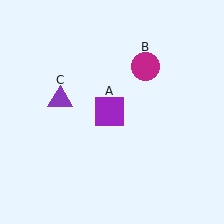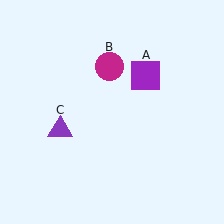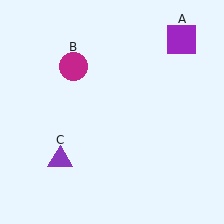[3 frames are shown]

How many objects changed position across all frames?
3 objects changed position: purple square (object A), magenta circle (object B), purple triangle (object C).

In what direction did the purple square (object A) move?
The purple square (object A) moved up and to the right.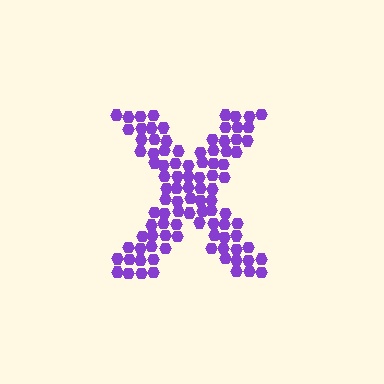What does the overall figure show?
The overall figure shows the letter X.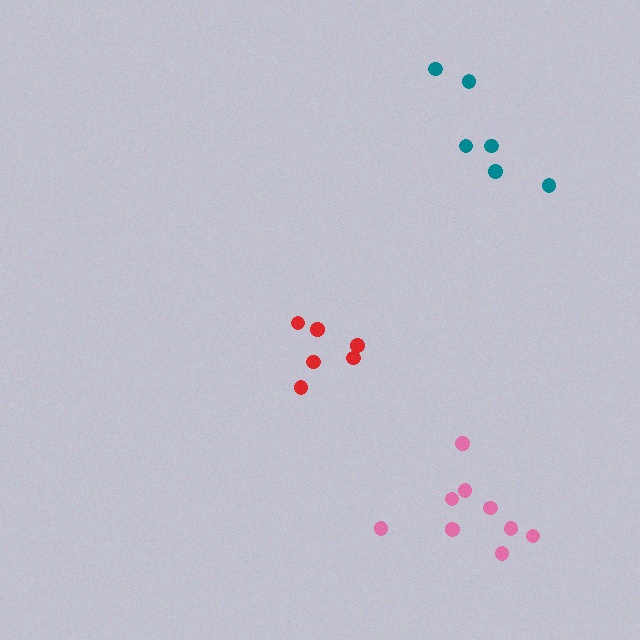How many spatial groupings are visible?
There are 3 spatial groupings.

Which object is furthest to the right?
The teal cluster is rightmost.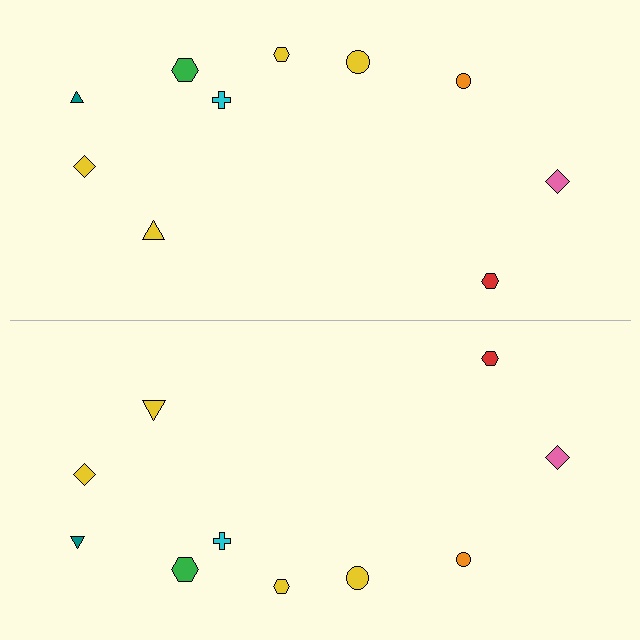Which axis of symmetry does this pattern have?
The pattern has a horizontal axis of symmetry running through the center of the image.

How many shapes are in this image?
There are 20 shapes in this image.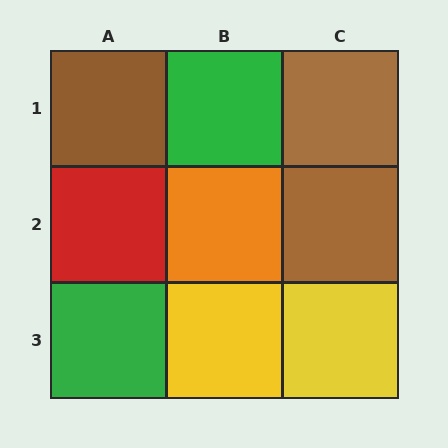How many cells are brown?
3 cells are brown.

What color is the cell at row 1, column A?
Brown.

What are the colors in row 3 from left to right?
Green, yellow, yellow.